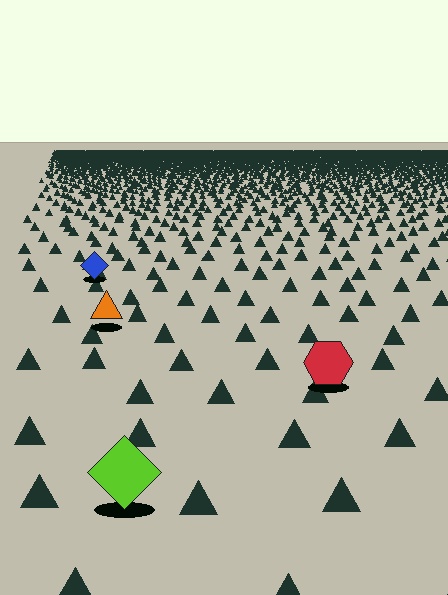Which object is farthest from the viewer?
The blue diamond is farthest from the viewer. It appears smaller and the ground texture around it is denser.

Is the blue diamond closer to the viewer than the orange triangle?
No. The orange triangle is closer — you can tell from the texture gradient: the ground texture is coarser near it.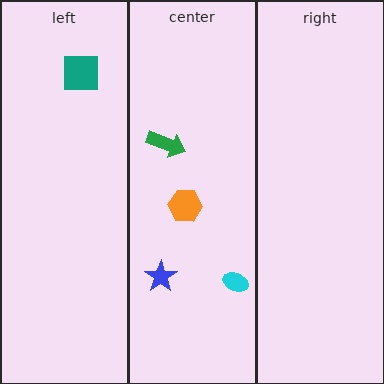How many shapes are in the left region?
1.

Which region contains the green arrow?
The center region.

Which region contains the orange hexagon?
The center region.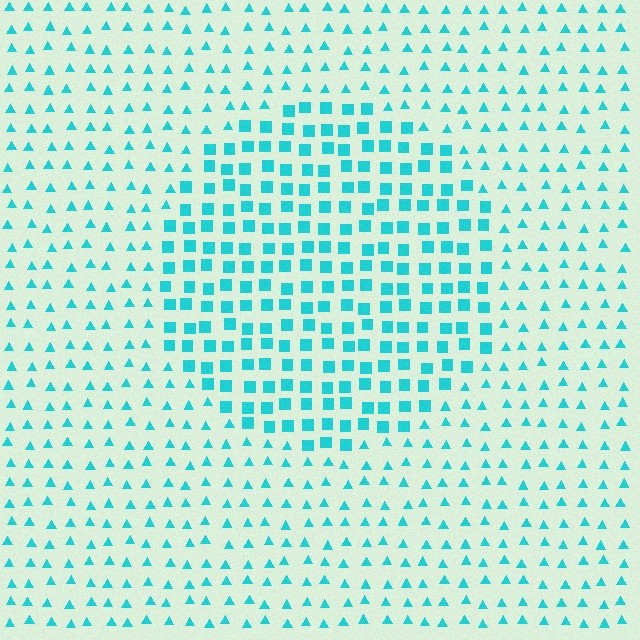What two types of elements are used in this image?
The image uses squares inside the circle region and triangles outside it.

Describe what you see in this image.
The image is filled with small cyan elements arranged in a uniform grid. A circle-shaped region contains squares, while the surrounding area contains triangles. The boundary is defined purely by the change in element shape.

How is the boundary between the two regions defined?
The boundary is defined by a change in element shape: squares inside vs. triangles outside. All elements share the same color and spacing.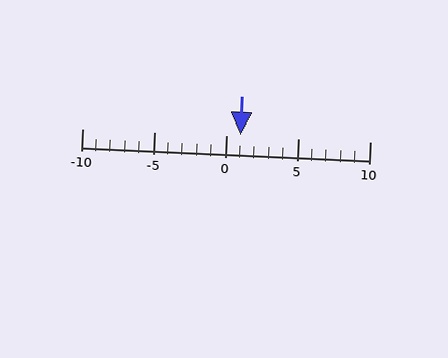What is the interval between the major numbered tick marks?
The major tick marks are spaced 5 units apart.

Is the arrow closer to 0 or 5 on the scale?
The arrow is closer to 0.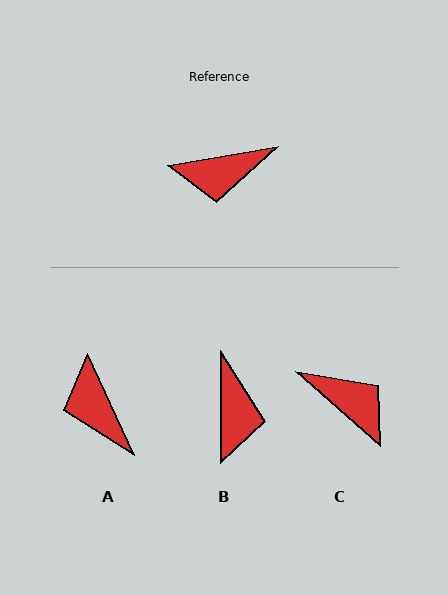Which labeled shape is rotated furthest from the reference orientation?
C, about 129 degrees away.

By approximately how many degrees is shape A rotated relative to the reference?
Approximately 75 degrees clockwise.